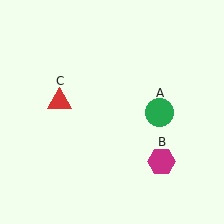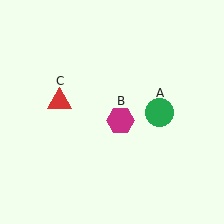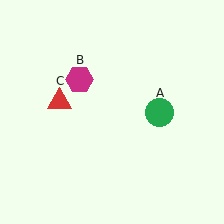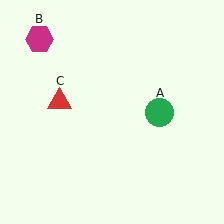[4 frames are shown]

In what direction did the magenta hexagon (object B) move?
The magenta hexagon (object B) moved up and to the left.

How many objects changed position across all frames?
1 object changed position: magenta hexagon (object B).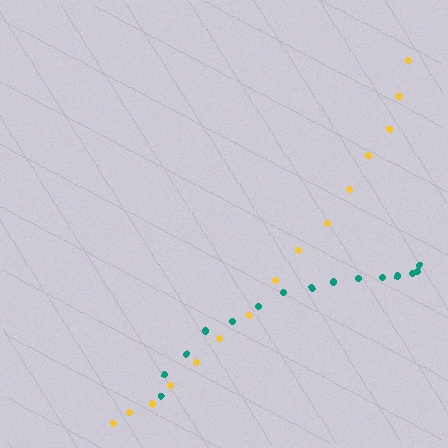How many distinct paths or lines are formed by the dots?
There are 2 distinct paths.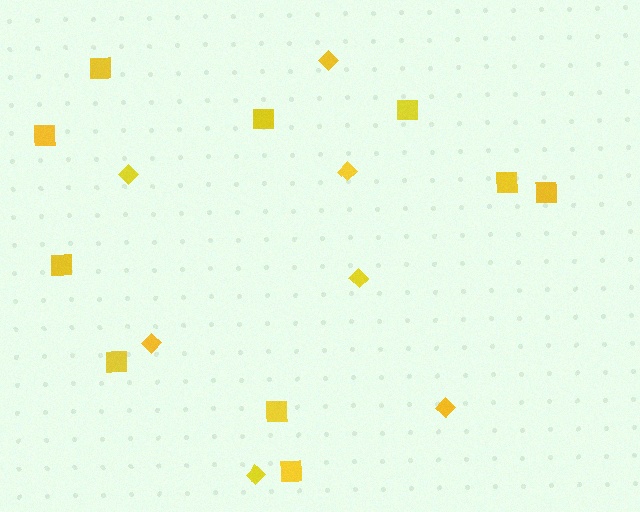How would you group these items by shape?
There are 2 groups: one group of diamonds (7) and one group of squares (10).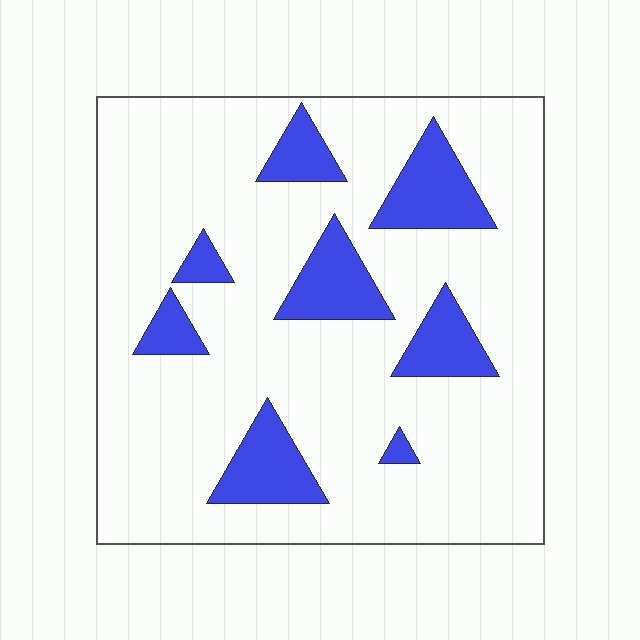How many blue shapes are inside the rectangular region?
8.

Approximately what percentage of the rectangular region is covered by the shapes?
Approximately 15%.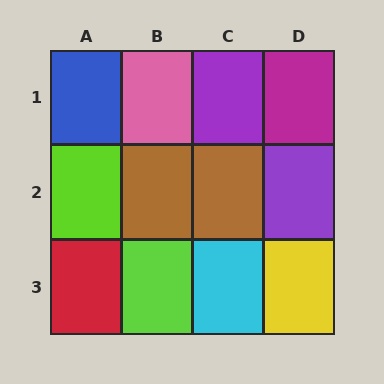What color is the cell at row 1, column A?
Blue.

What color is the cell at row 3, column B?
Lime.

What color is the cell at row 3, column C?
Cyan.